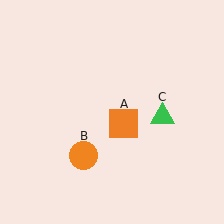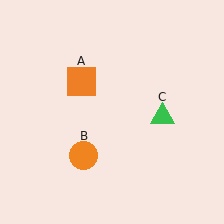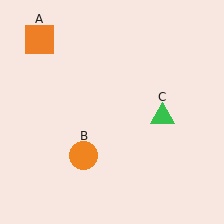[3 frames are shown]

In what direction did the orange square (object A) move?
The orange square (object A) moved up and to the left.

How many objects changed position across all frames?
1 object changed position: orange square (object A).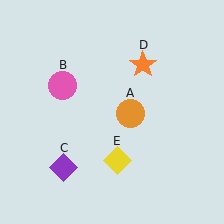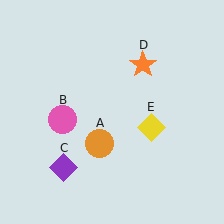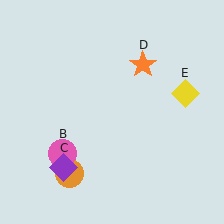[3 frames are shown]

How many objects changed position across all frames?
3 objects changed position: orange circle (object A), pink circle (object B), yellow diamond (object E).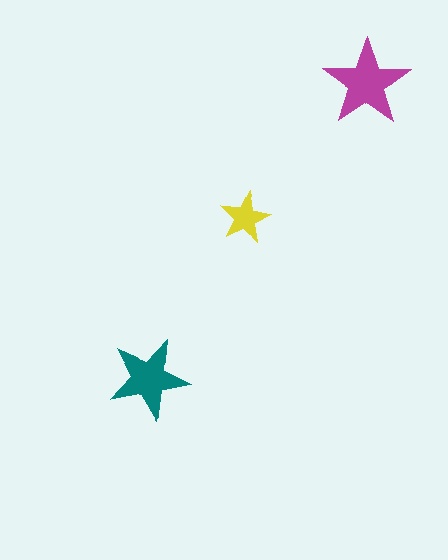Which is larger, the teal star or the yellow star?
The teal one.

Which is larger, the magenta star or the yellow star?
The magenta one.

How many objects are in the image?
There are 3 objects in the image.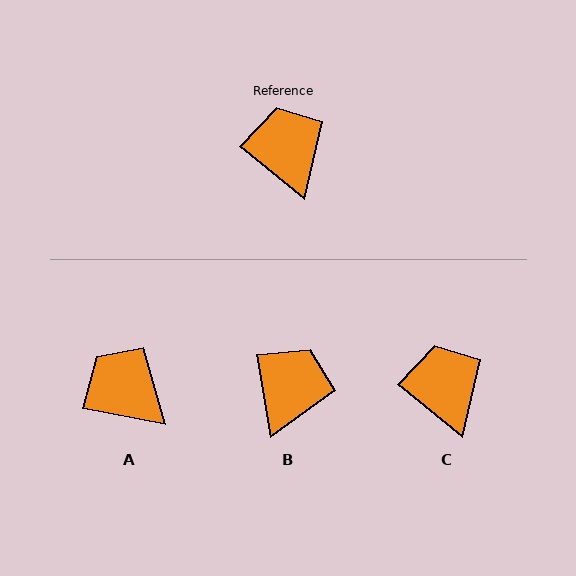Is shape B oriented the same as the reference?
No, it is off by about 41 degrees.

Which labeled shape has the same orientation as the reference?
C.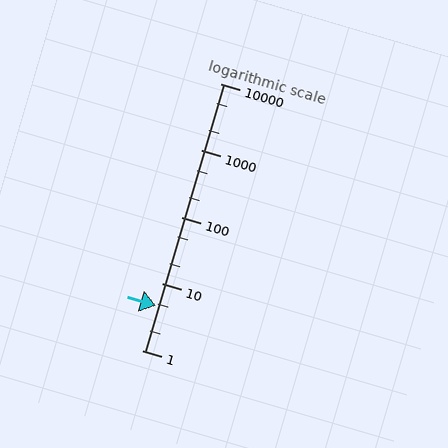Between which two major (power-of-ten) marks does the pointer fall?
The pointer is between 1 and 10.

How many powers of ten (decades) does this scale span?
The scale spans 4 decades, from 1 to 10000.